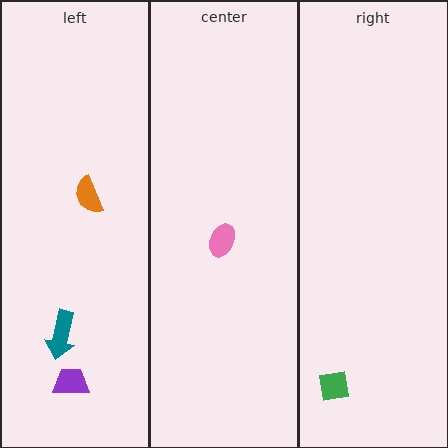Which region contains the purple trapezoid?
The left region.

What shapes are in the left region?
The purple trapezoid, the teal arrow, the orange semicircle.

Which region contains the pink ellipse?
The center region.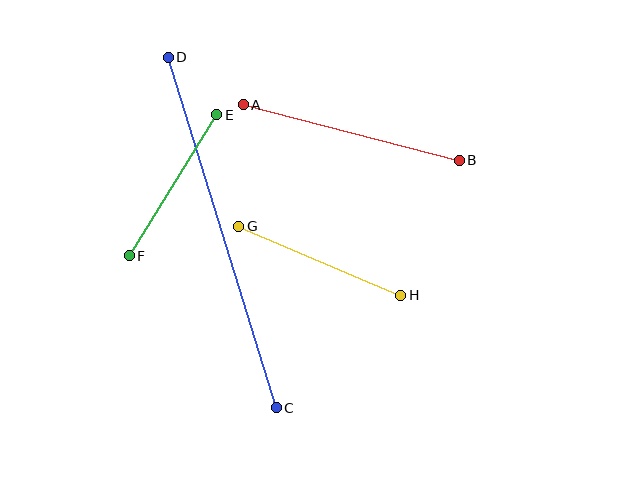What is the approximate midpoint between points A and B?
The midpoint is at approximately (351, 132) pixels.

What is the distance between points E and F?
The distance is approximately 166 pixels.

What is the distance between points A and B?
The distance is approximately 223 pixels.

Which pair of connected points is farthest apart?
Points C and D are farthest apart.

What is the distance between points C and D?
The distance is approximately 367 pixels.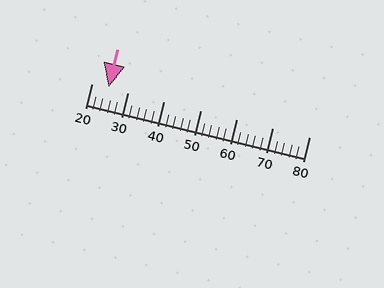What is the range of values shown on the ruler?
The ruler shows values from 20 to 80.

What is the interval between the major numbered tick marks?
The major tick marks are spaced 10 units apart.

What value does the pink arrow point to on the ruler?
The pink arrow points to approximately 25.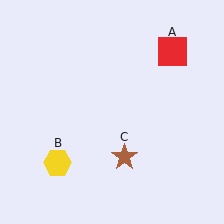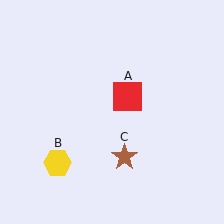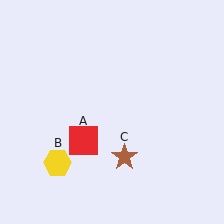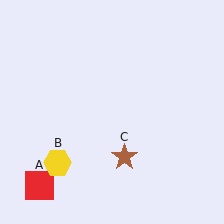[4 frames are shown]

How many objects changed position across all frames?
1 object changed position: red square (object A).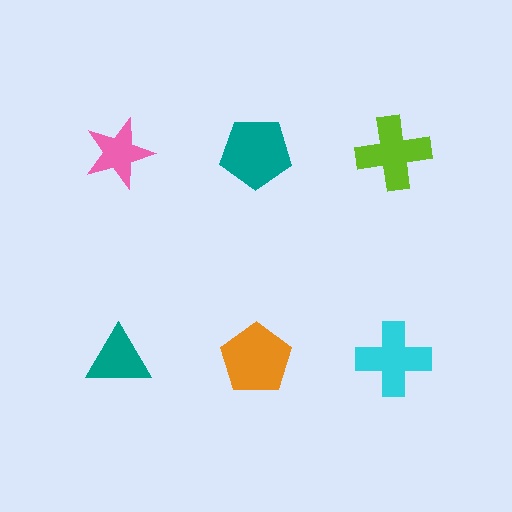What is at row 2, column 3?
A cyan cross.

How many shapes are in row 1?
3 shapes.